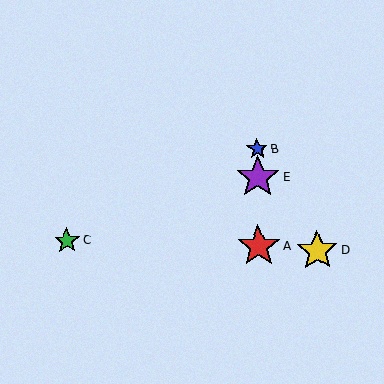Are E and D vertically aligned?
No, E is at x≈258 and D is at x≈317.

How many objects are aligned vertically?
3 objects (A, B, E) are aligned vertically.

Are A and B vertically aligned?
Yes, both are at x≈258.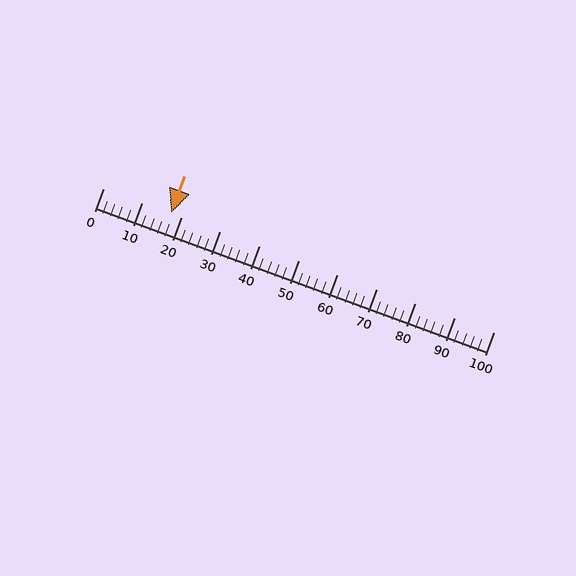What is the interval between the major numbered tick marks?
The major tick marks are spaced 10 units apart.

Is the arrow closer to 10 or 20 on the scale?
The arrow is closer to 20.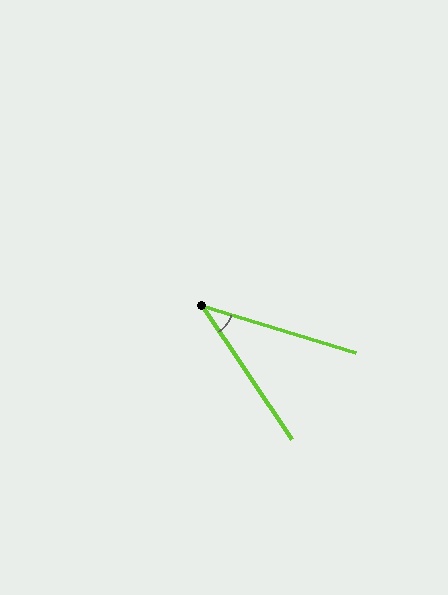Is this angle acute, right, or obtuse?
It is acute.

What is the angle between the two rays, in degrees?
Approximately 39 degrees.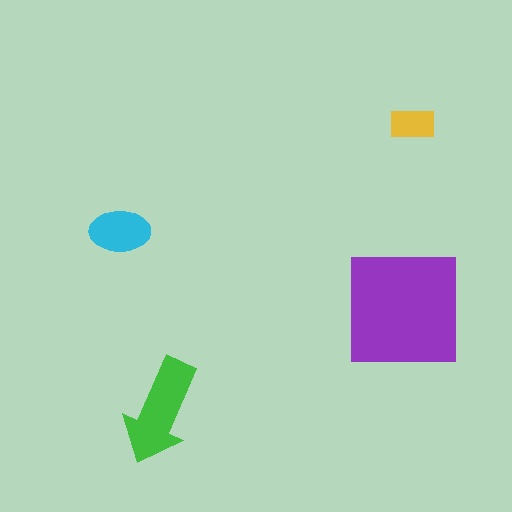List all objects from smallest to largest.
The yellow rectangle, the cyan ellipse, the green arrow, the purple square.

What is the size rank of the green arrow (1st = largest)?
2nd.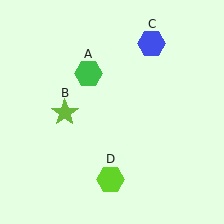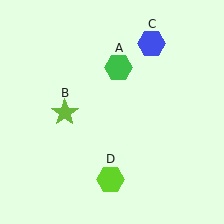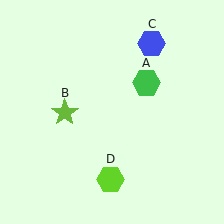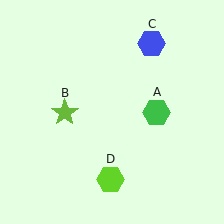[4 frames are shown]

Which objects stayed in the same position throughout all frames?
Lime star (object B) and blue hexagon (object C) and lime hexagon (object D) remained stationary.